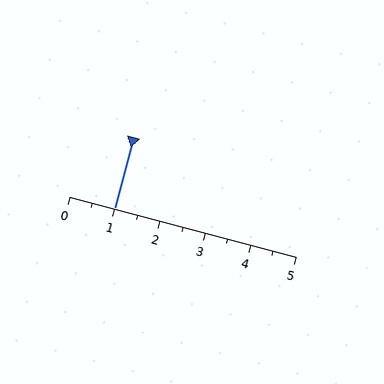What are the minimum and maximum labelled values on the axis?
The axis runs from 0 to 5.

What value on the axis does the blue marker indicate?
The marker indicates approximately 1.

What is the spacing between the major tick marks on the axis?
The major ticks are spaced 1 apart.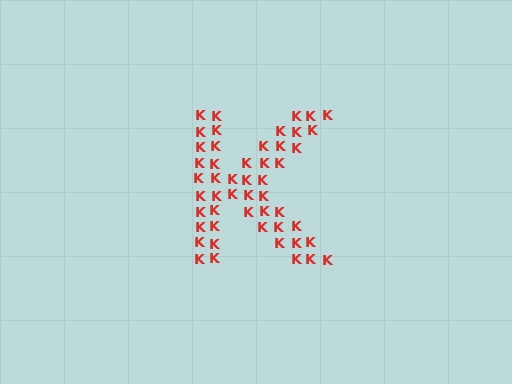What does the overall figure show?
The overall figure shows the letter K.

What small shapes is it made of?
It is made of small letter K's.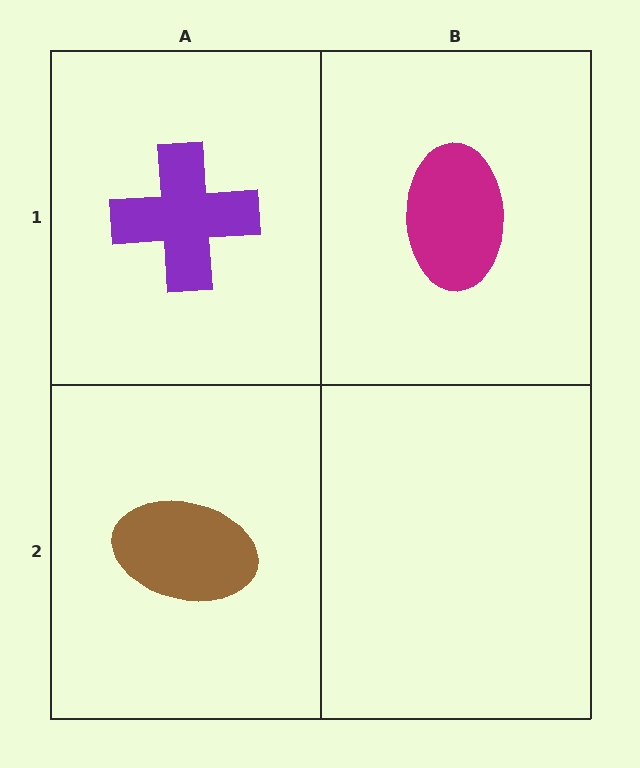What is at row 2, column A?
A brown ellipse.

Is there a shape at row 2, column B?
No, that cell is empty.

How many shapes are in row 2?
1 shape.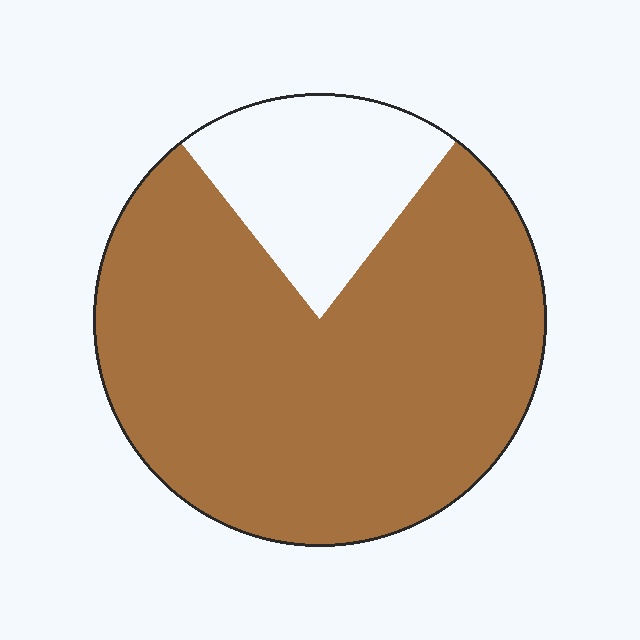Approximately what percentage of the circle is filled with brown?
Approximately 80%.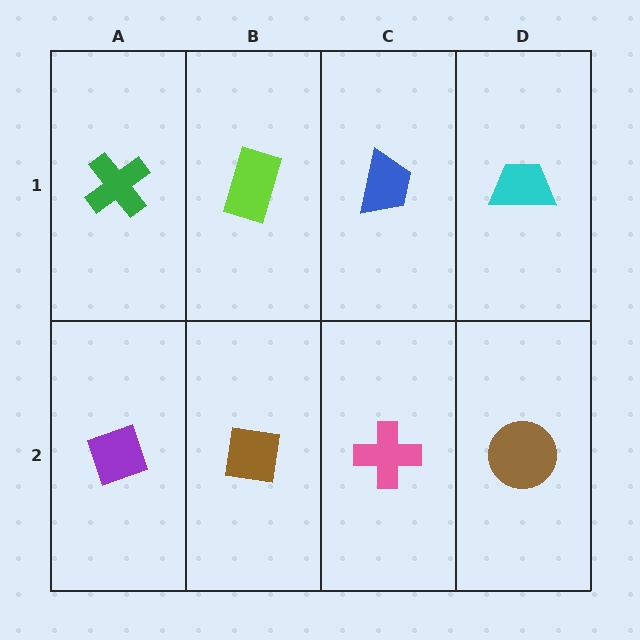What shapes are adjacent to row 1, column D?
A brown circle (row 2, column D), a blue trapezoid (row 1, column C).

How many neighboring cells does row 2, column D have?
2.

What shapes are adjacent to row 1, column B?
A brown square (row 2, column B), a green cross (row 1, column A), a blue trapezoid (row 1, column C).